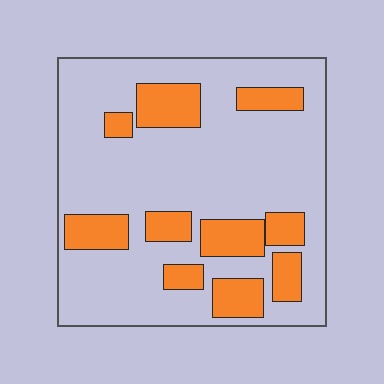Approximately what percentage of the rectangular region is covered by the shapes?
Approximately 25%.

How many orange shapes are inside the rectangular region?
10.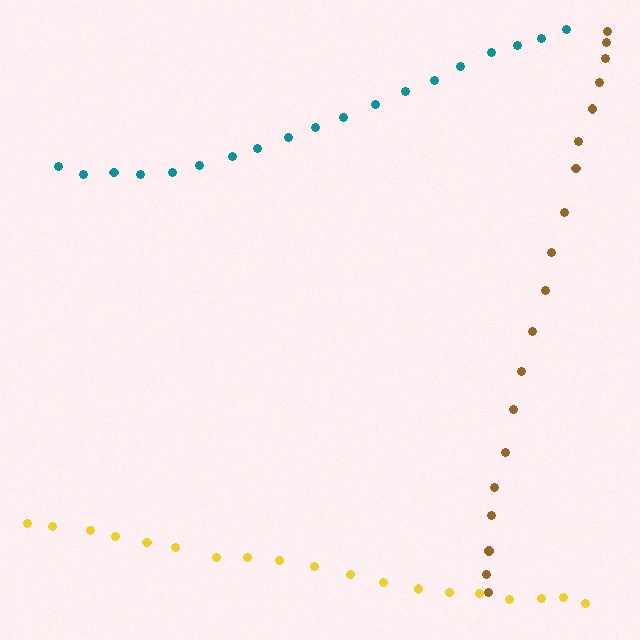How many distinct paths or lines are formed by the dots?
There are 3 distinct paths.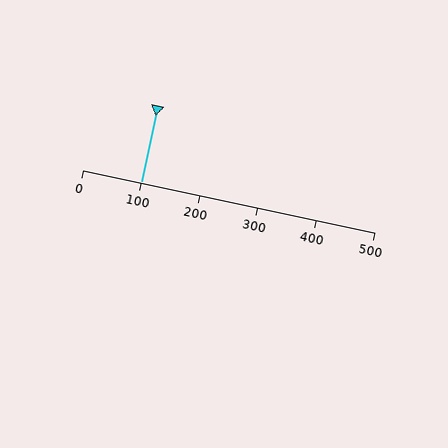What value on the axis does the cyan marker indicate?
The marker indicates approximately 100.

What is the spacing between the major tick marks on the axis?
The major ticks are spaced 100 apart.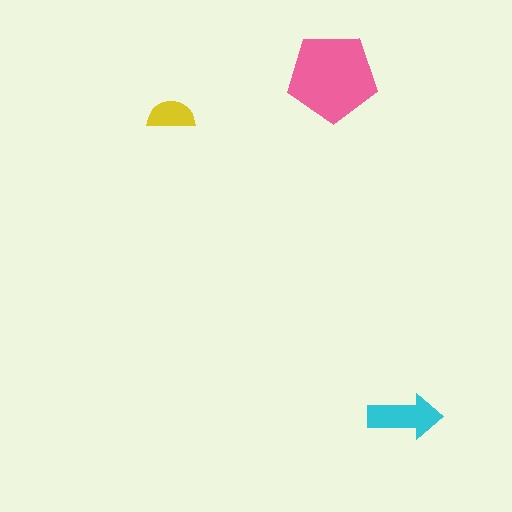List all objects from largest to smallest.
The pink pentagon, the cyan arrow, the yellow semicircle.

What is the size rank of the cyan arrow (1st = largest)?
2nd.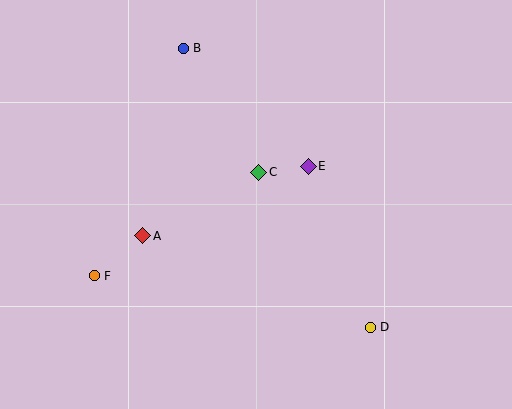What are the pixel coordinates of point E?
Point E is at (308, 166).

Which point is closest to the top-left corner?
Point B is closest to the top-left corner.